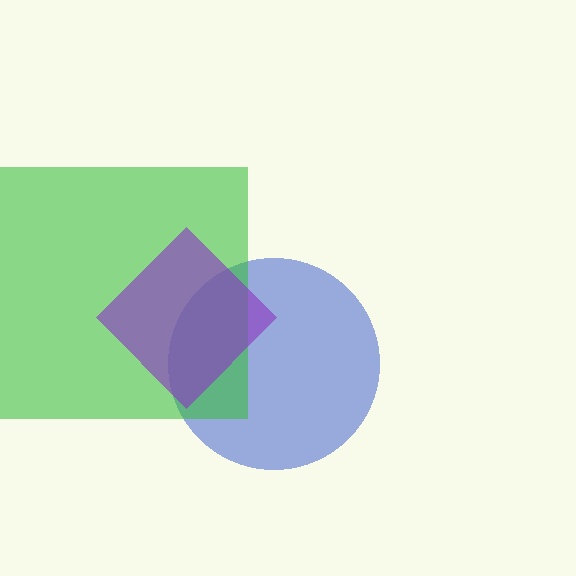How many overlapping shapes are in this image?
There are 3 overlapping shapes in the image.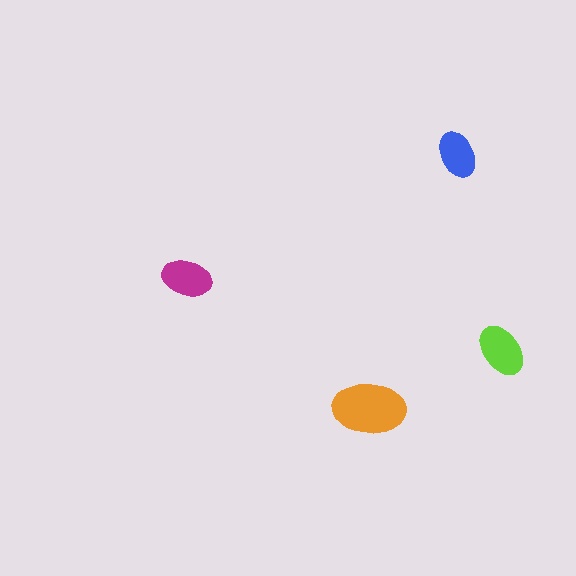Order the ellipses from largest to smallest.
the orange one, the lime one, the magenta one, the blue one.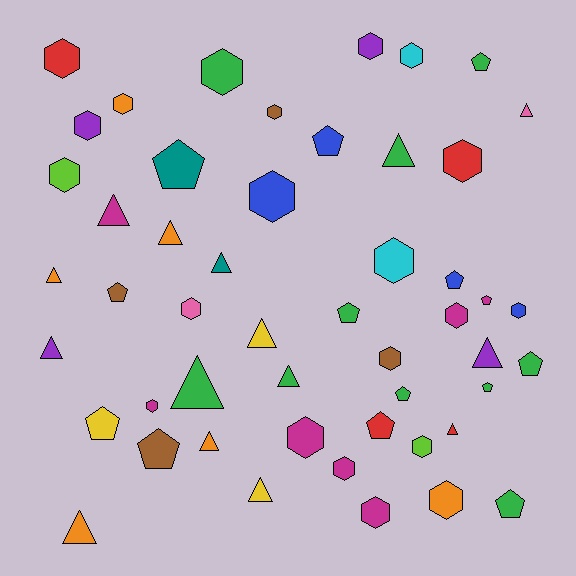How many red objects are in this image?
There are 4 red objects.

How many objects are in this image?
There are 50 objects.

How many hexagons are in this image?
There are 21 hexagons.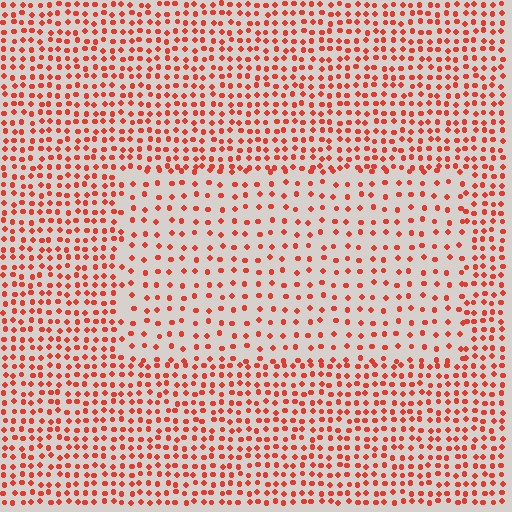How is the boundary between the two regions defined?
The boundary is defined by a change in element density (approximately 2.0x ratio). All elements are the same color, size, and shape.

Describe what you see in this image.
The image contains small red elements arranged at two different densities. A rectangle-shaped region is visible where the elements are less densely packed than the surrounding area.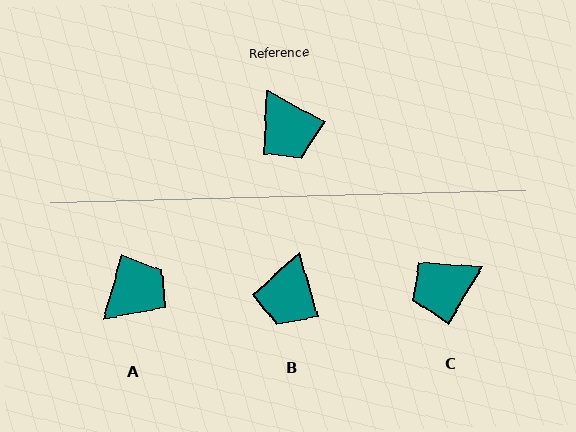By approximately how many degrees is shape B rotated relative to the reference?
Approximately 46 degrees clockwise.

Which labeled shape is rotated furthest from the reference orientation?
A, about 102 degrees away.